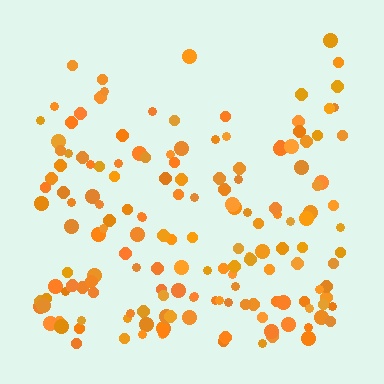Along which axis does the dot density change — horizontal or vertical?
Vertical.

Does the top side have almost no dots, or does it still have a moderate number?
Still a moderate number, just noticeably fewer than the bottom.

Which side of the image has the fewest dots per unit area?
The top.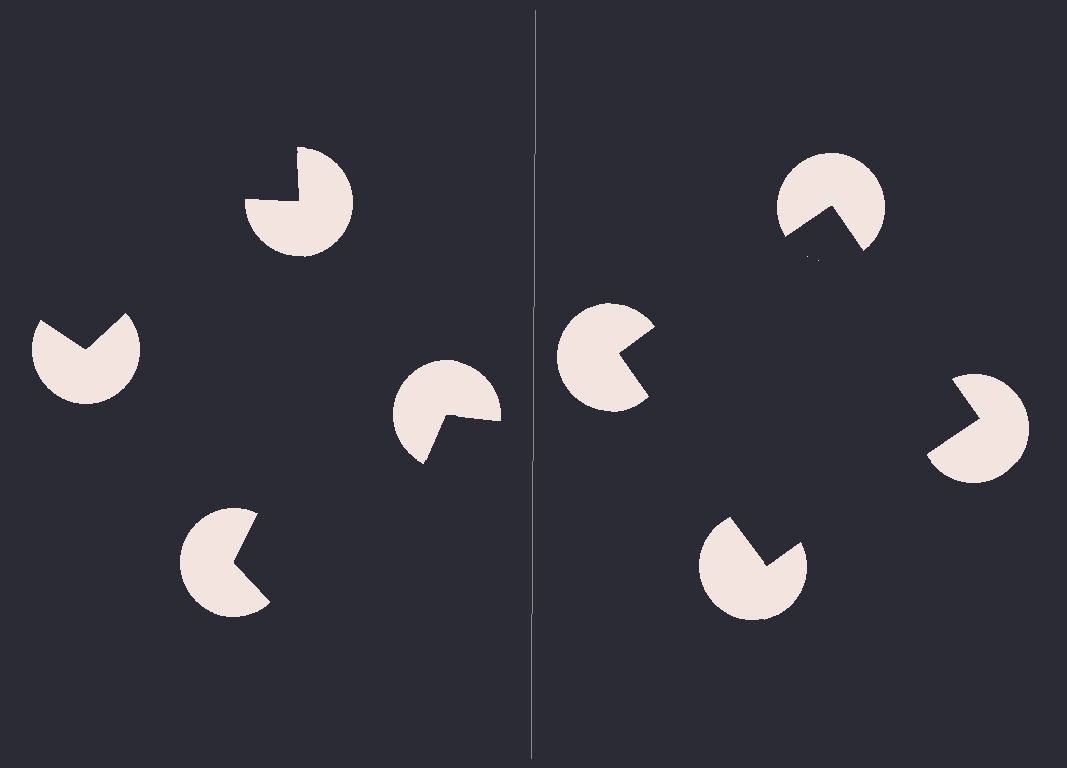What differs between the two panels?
The pac-man discs are positioned identically on both sides; only the wedge orientations differ. On the right they align to a square; on the left they are misaligned.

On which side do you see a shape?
An illusory square appears on the right side. On the left side the wedge cuts are rotated, so no coherent shape forms.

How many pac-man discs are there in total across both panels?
8 — 4 on each side.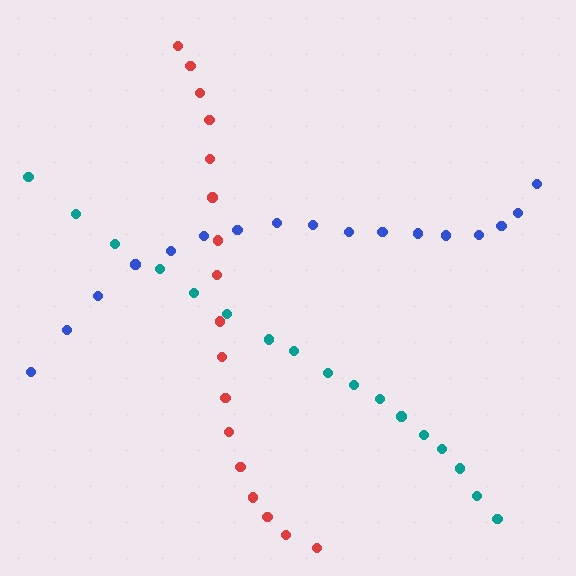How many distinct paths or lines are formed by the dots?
There are 3 distinct paths.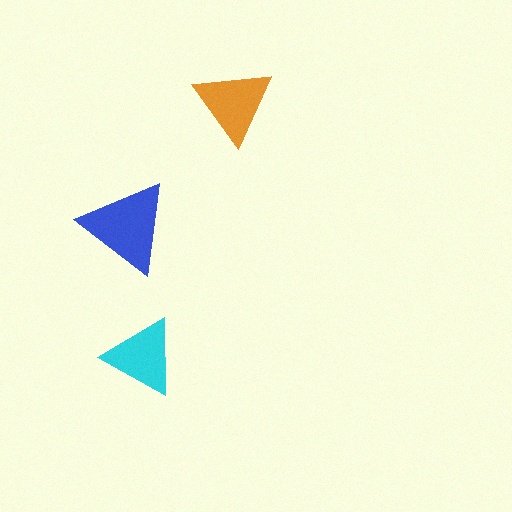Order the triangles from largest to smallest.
the blue one, the orange one, the cyan one.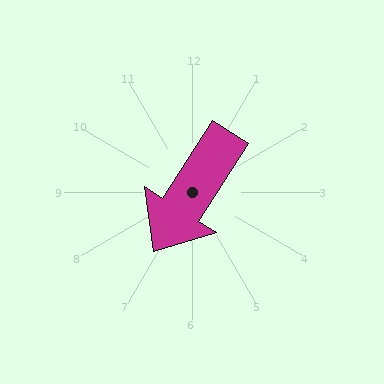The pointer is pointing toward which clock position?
Roughly 7 o'clock.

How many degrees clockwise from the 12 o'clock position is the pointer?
Approximately 213 degrees.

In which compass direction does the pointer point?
Southwest.